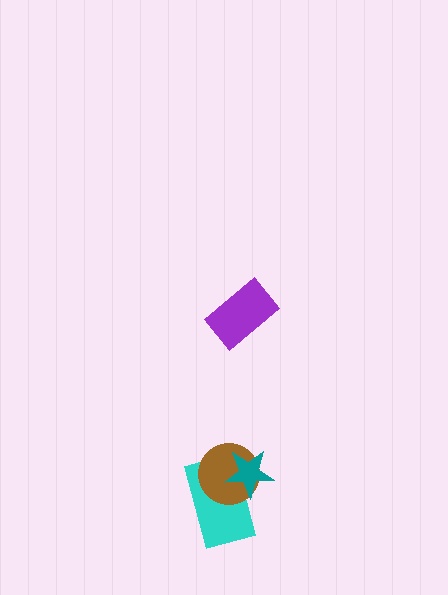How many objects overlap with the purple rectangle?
0 objects overlap with the purple rectangle.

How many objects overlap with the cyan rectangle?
2 objects overlap with the cyan rectangle.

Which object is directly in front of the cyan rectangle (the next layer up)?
The brown circle is directly in front of the cyan rectangle.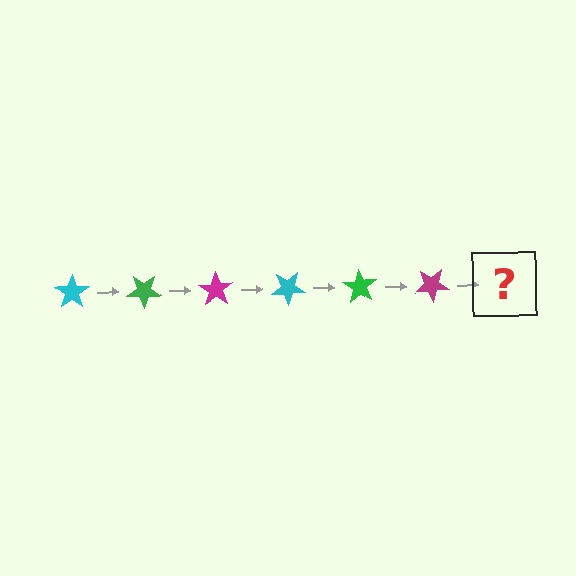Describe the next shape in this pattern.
It should be a cyan star, rotated 210 degrees from the start.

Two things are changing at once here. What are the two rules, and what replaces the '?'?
The two rules are that it rotates 35 degrees each step and the color cycles through cyan, green, and magenta. The '?' should be a cyan star, rotated 210 degrees from the start.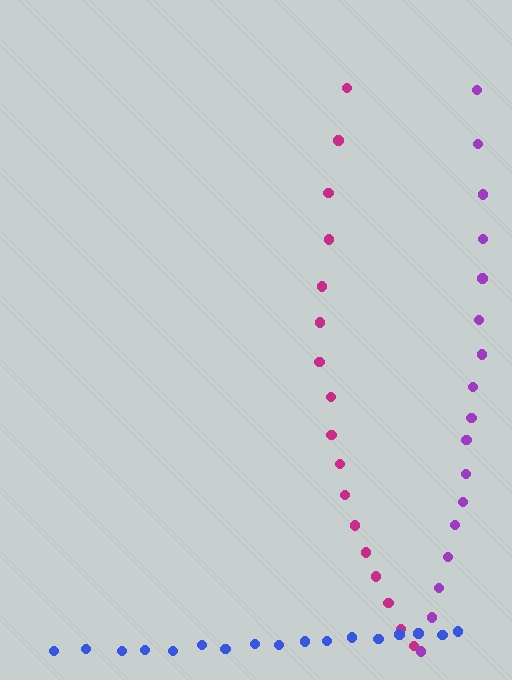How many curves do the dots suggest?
There are 3 distinct paths.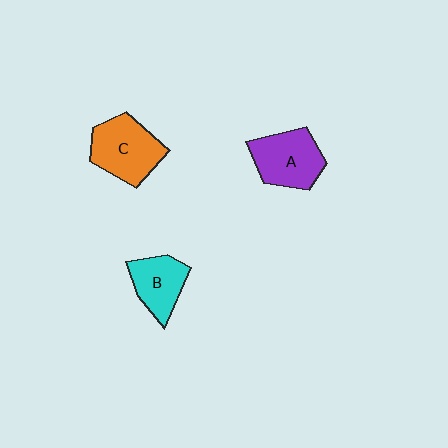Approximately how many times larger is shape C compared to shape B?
Approximately 1.3 times.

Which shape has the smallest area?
Shape B (cyan).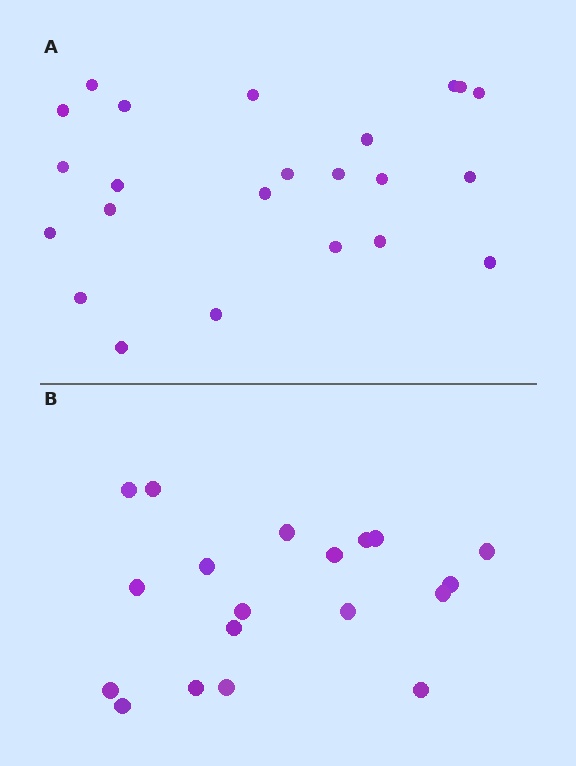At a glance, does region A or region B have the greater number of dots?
Region A (the top region) has more dots.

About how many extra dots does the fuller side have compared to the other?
Region A has about 4 more dots than region B.